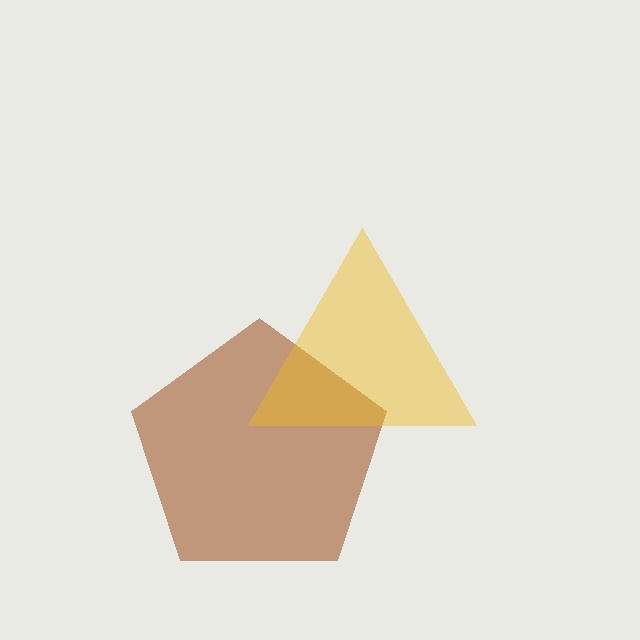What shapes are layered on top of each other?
The layered shapes are: a brown pentagon, a yellow triangle.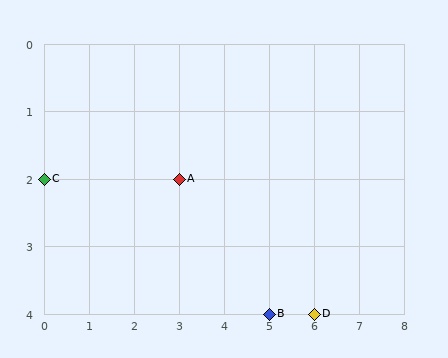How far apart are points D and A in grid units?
Points D and A are 3 columns and 2 rows apart (about 3.6 grid units diagonally).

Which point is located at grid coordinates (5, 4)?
Point B is at (5, 4).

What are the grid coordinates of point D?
Point D is at grid coordinates (6, 4).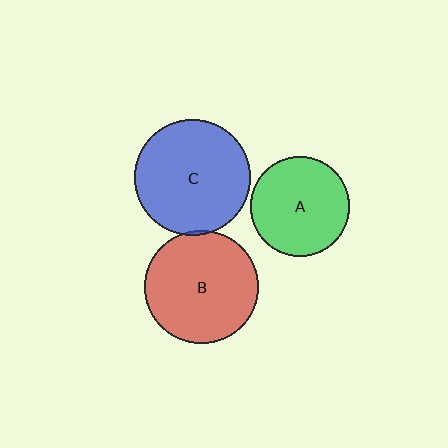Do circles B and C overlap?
Yes.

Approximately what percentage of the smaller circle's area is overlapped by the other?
Approximately 5%.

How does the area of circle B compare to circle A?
Approximately 1.3 times.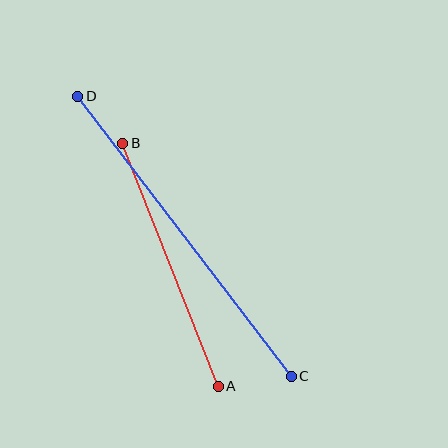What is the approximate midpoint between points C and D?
The midpoint is at approximately (185, 236) pixels.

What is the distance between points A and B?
The distance is approximately 261 pixels.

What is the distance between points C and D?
The distance is approximately 352 pixels.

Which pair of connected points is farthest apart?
Points C and D are farthest apart.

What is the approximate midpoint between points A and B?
The midpoint is at approximately (170, 265) pixels.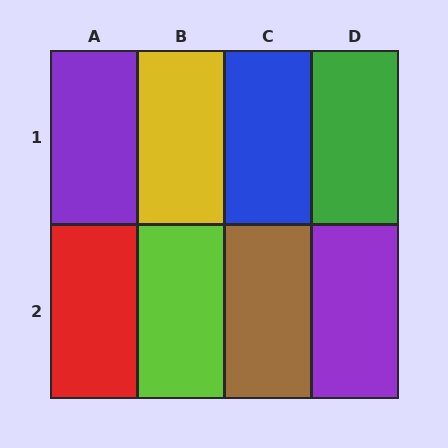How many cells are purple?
2 cells are purple.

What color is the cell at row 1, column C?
Blue.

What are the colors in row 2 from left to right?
Red, lime, brown, purple.